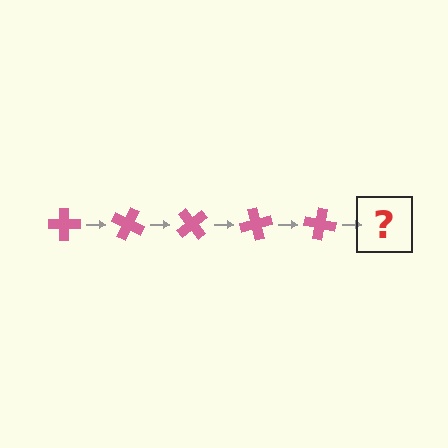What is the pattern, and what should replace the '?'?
The pattern is that the cross rotates 25 degrees each step. The '?' should be a pink cross rotated 125 degrees.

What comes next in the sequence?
The next element should be a pink cross rotated 125 degrees.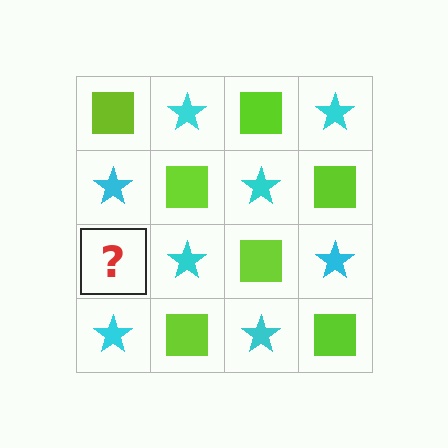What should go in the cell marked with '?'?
The missing cell should contain a lime square.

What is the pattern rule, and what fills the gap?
The rule is that it alternates lime square and cyan star in a checkerboard pattern. The gap should be filled with a lime square.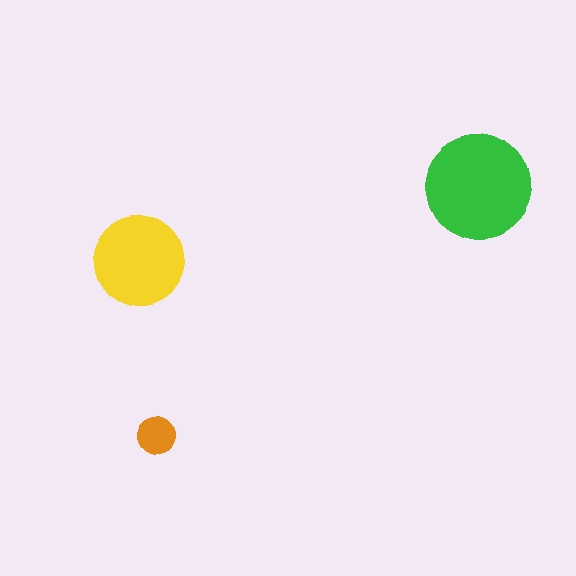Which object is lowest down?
The orange circle is bottommost.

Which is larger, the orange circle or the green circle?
The green one.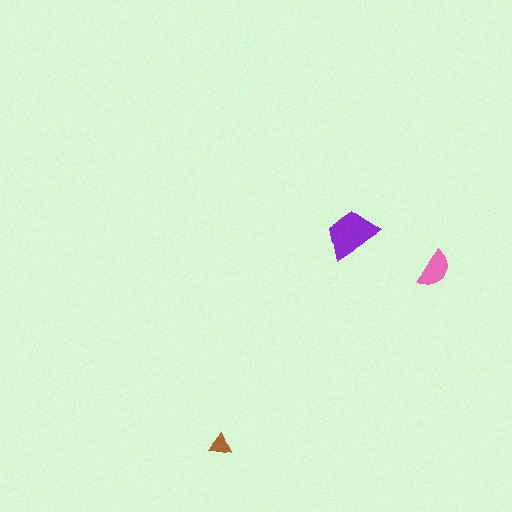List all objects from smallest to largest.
The brown triangle, the pink semicircle, the purple trapezoid.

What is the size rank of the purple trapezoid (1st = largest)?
1st.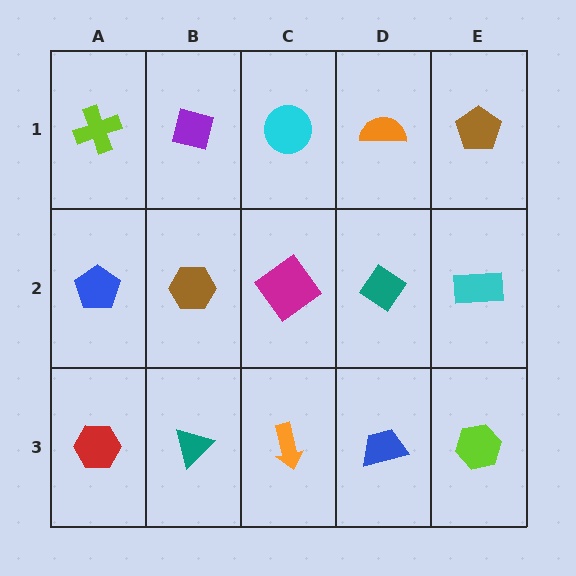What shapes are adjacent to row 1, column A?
A blue pentagon (row 2, column A), a purple square (row 1, column B).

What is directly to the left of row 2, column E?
A teal diamond.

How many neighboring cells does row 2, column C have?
4.